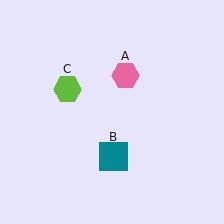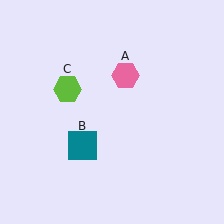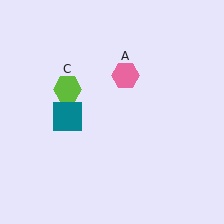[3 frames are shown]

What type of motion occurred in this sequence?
The teal square (object B) rotated clockwise around the center of the scene.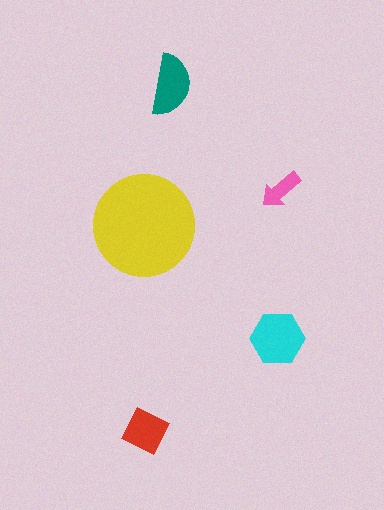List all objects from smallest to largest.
The pink arrow, the red diamond, the teal semicircle, the cyan hexagon, the yellow circle.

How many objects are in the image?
There are 5 objects in the image.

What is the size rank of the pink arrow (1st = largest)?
5th.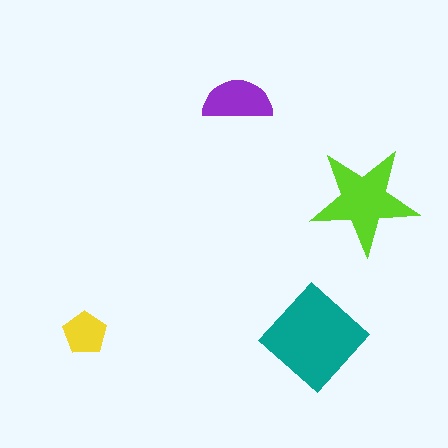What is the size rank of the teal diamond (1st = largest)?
1st.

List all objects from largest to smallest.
The teal diamond, the lime star, the purple semicircle, the yellow pentagon.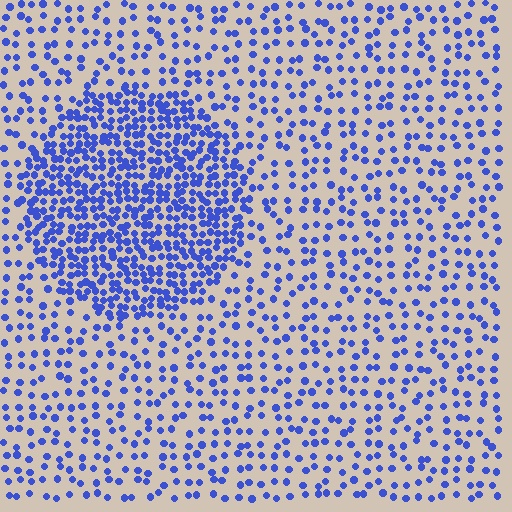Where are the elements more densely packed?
The elements are more densely packed inside the circle boundary.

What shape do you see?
I see a circle.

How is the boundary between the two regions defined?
The boundary is defined by a change in element density (approximately 2.5x ratio). All elements are the same color, size, and shape.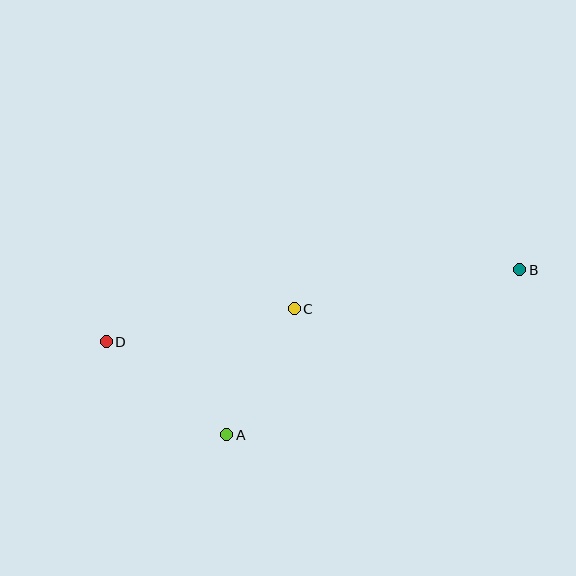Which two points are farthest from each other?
Points B and D are farthest from each other.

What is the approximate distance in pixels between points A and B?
The distance between A and B is approximately 336 pixels.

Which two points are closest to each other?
Points A and C are closest to each other.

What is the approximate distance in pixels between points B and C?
The distance between B and C is approximately 229 pixels.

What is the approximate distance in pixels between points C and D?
The distance between C and D is approximately 191 pixels.